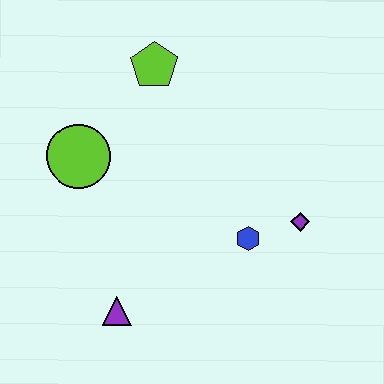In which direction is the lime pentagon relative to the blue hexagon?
The lime pentagon is above the blue hexagon.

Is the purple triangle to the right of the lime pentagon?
No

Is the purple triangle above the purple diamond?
No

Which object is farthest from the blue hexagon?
The lime pentagon is farthest from the blue hexagon.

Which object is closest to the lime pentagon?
The lime circle is closest to the lime pentagon.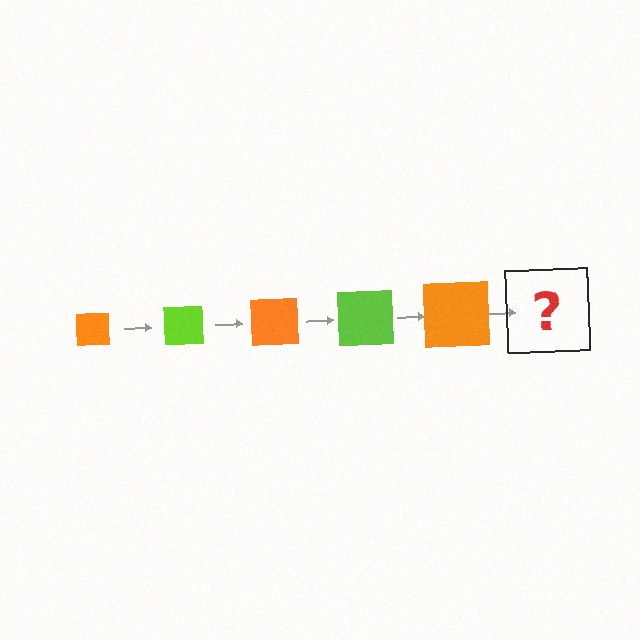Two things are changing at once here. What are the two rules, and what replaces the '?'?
The two rules are that the square grows larger each step and the color cycles through orange and lime. The '?' should be a lime square, larger than the previous one.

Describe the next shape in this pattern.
It should be a lime square, larger than the previous one.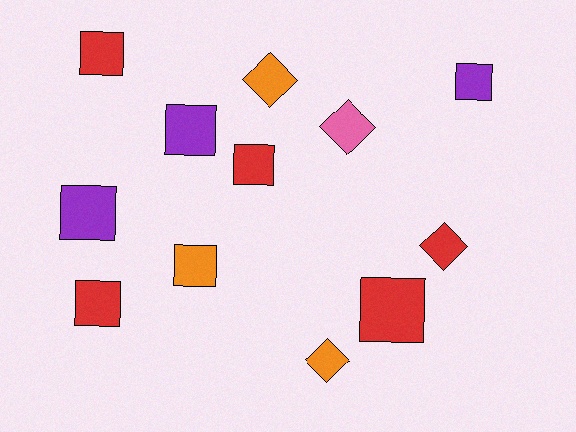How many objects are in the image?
There are 12 objects.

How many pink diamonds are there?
There is 1 pink diamond.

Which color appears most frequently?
Red, with 5 objects.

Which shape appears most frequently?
Square, with 8 objects.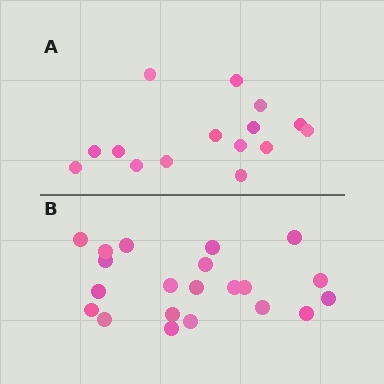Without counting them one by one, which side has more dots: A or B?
Region B (the bottom region) has more dots.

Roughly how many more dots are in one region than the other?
Region B has about 6 more dots than region A.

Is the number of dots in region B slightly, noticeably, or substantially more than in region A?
Region B has noticeably more, but not dramatically so. The ratio is roughly 1.4 to 1.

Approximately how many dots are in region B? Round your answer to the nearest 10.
About 20 dots. (The exact count is 21, which rounds to 20.)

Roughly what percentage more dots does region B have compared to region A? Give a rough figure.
About 40% more.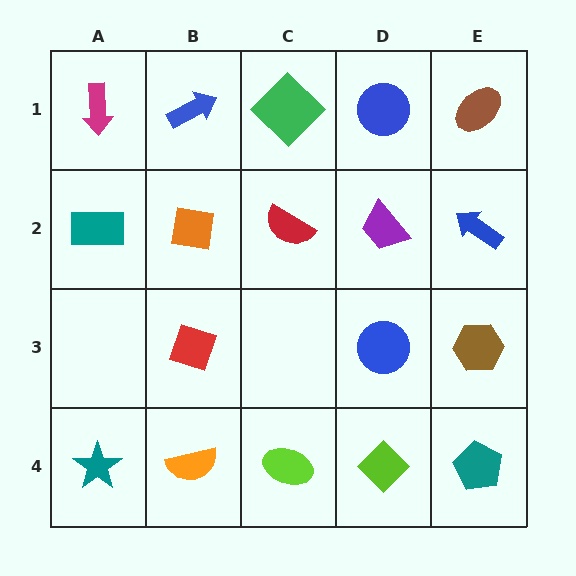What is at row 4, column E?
A teal pentagon.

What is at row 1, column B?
A blue arrow.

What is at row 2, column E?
A blue arrow.